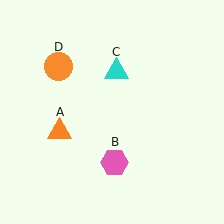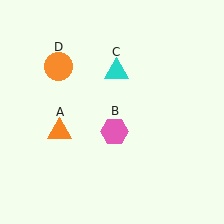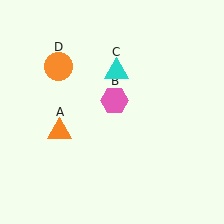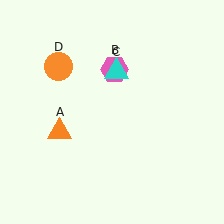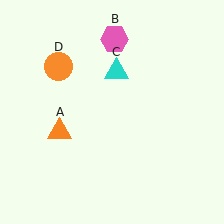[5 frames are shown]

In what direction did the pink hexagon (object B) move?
The pink hexagon (object B) moved up.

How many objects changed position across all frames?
1 object changed position: pink hexagon (object B).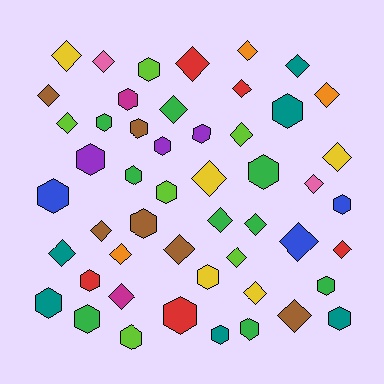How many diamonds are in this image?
There are 26 diamonds.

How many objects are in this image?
There are 50 objects.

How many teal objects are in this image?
There are 6 teal objects.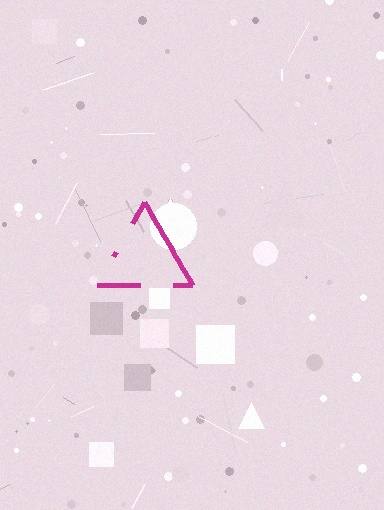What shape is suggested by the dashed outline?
The dashed outline suggests a triangle.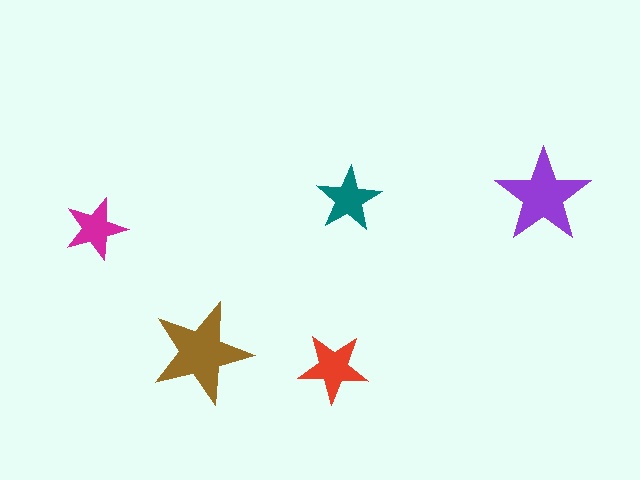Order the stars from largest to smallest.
the brown one, the purple one, the red one, the teal one, the magenta one.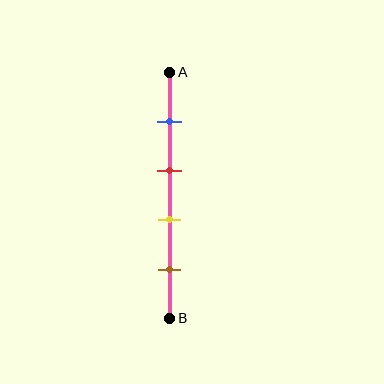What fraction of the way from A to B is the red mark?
The red mark is approximately 40% (0.4) of the way from A to B.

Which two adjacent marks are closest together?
The red and yellow marks are the closest adjacent pair.